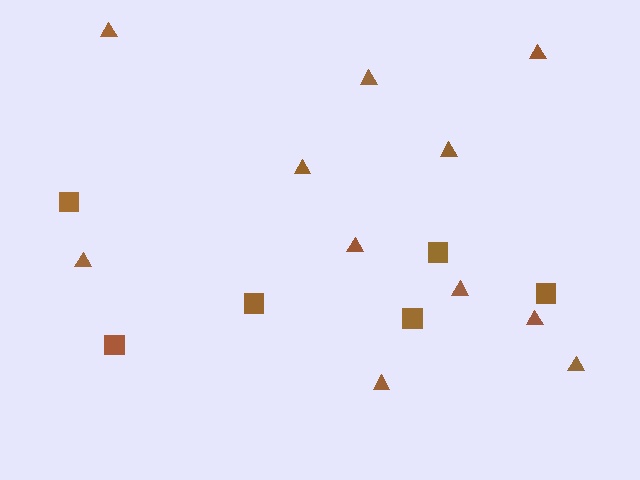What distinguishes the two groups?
There are 2 groups: one group of triangles (11) and one group of squares (6).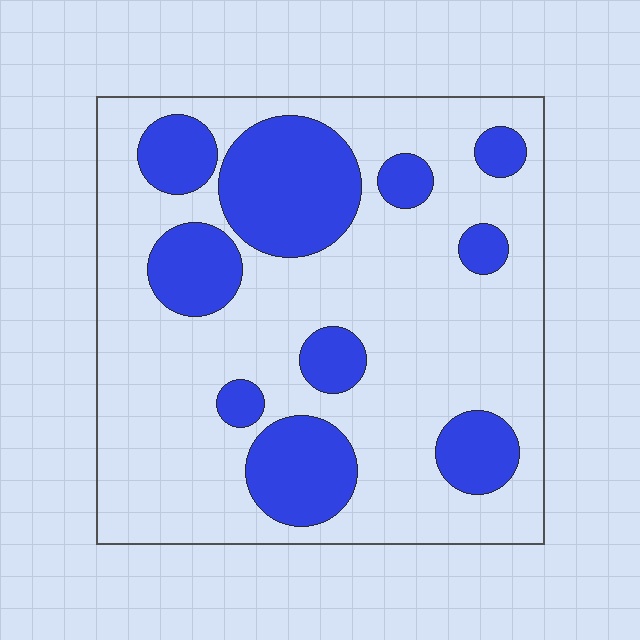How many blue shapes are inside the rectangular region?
10.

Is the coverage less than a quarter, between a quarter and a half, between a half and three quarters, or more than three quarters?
Between a quarter and a half.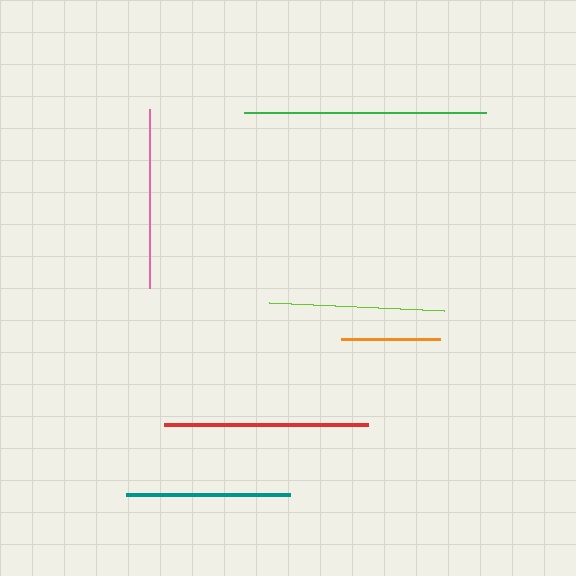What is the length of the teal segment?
The teal segment is approximately 164 pixels long.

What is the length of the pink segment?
The pink segment is approximately 179 pixels long.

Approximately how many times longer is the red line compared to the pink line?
The red line is approximately 1.1 times the length of the pink line.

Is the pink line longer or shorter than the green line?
The green line is longer than the pink line.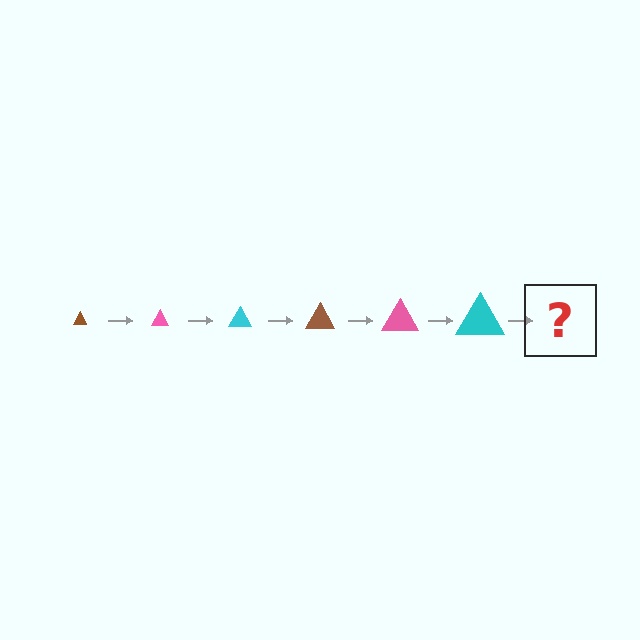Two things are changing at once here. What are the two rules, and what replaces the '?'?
The two rules are that the triangle grows larger each step and the color cycles through brown, pink, and cyan. The '?' should be a brown triangle, larger than the previous one.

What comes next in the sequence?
The next element should be a brown triangle, larger than the previous one.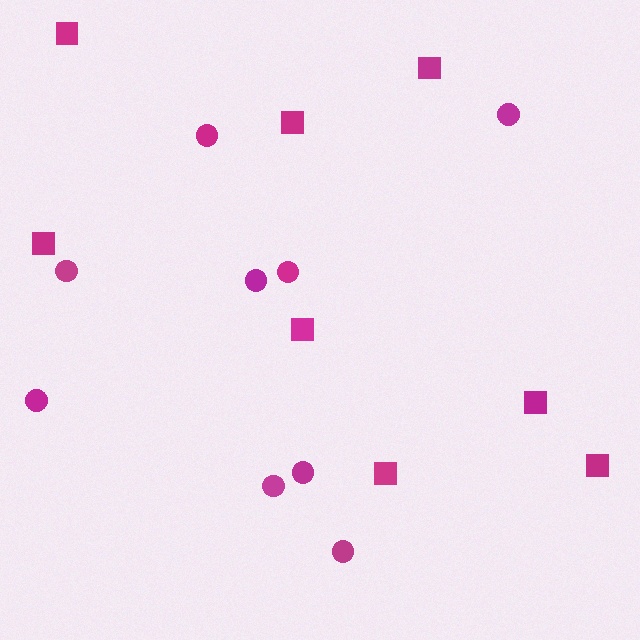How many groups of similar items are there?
There are 2 groups: one group of circles (9) and one group of squares (8).